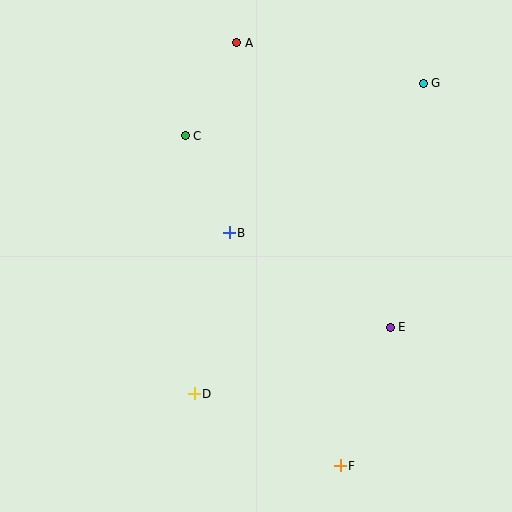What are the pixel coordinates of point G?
Point G is at (423, 83).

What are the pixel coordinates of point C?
Point C is at (185, 136).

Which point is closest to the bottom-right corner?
Point F is closest to the bottom-right corner.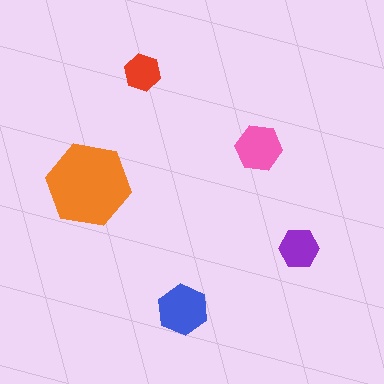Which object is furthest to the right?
The purple hexagon is rightmost.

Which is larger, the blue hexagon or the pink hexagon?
The blue one.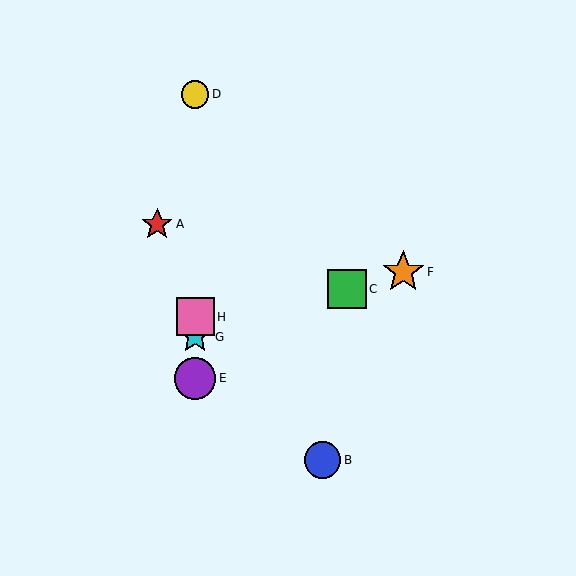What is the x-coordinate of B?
Object B is at x≈322.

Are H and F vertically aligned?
No, H is at x≈195 and F is at x≈403.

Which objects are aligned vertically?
Objects D, E, G, H are aligned vertically.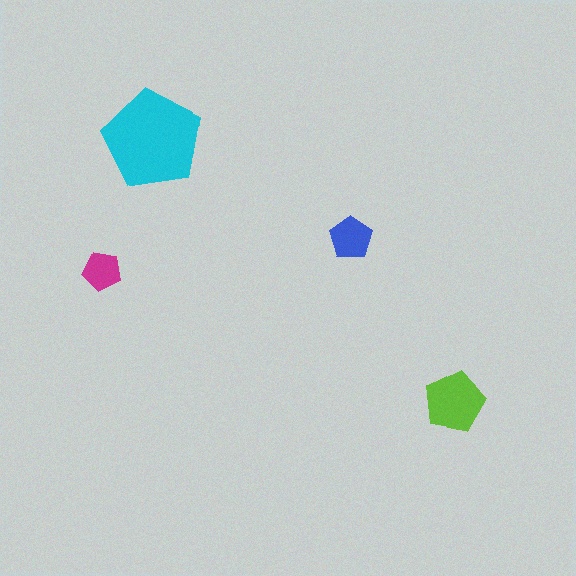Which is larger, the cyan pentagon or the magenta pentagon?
The cyan one.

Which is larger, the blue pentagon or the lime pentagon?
The lime one.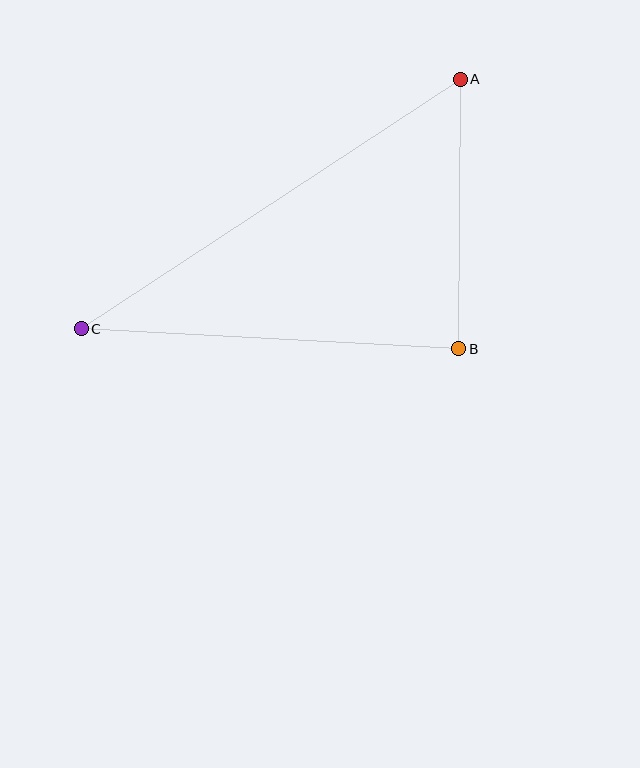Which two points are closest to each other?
Points A and B are closest to each other.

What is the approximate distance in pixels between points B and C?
The distance between B and C is approximately 378 pixels.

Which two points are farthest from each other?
Points A and C are farthest from each other.